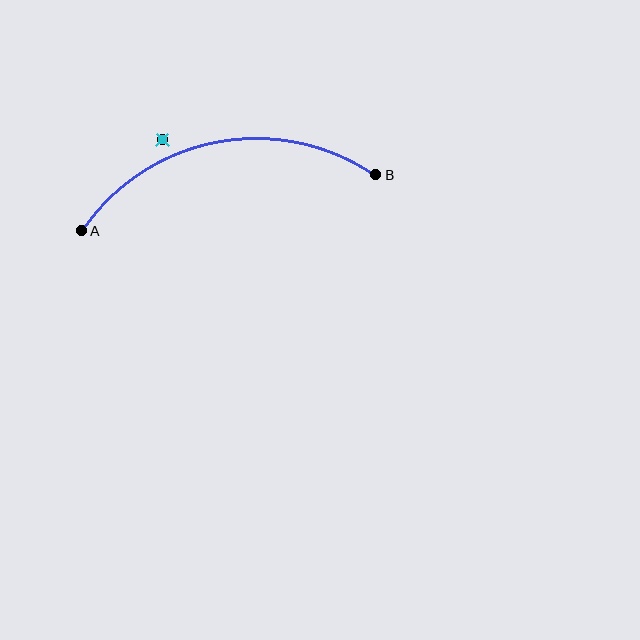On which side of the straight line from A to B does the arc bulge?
The arc bulges above the straight line connecting A and B.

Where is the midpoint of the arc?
The arc midpoint is the point on the curve farthest from the straight line joining A and B. It sits above that line.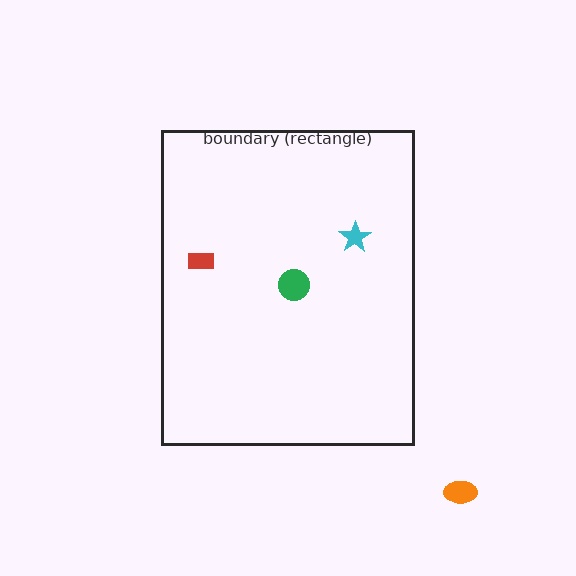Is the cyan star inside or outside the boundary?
Inside.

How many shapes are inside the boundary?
3 inside, 1 outside.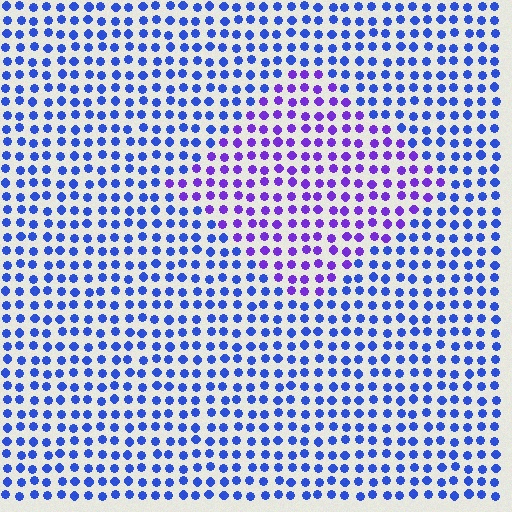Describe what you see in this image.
The image is filled with small blue elements in a uniform arrangement. A diamond-shaped region is visible where the elements are tinted to a slightly different hue, forming a subtle color boundary.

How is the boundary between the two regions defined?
The boundary is defined purely by a slight shift in hue (about 39 degrees). Spacing, size, and orientation are identical on both sides.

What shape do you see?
I see a diamond.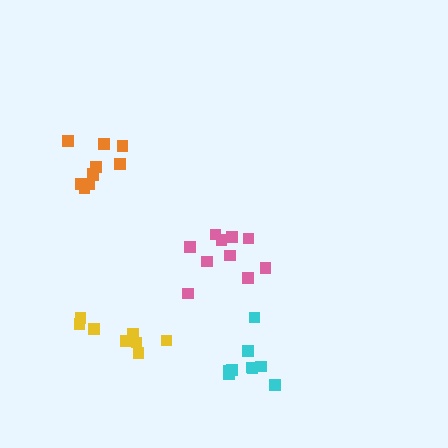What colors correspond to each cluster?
The clusters are colored: orange, pink, cyan, yellow.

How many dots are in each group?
Group 1: 10 dots, Group 2: 10 dots, Group 3: 9 dots, Group 4: 8 dots (37 total).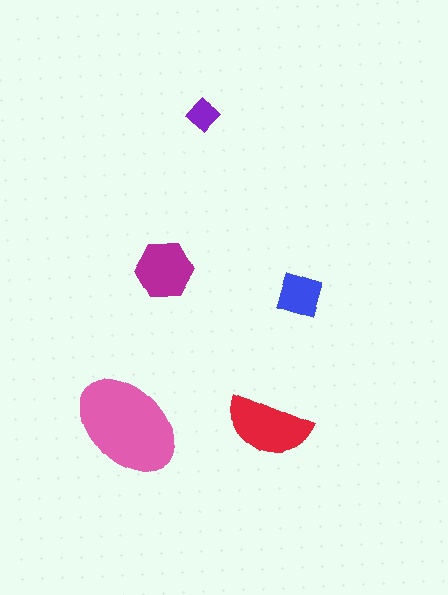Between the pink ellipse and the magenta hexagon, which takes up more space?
The pink ellipse.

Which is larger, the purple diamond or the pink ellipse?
The pink ellipse.